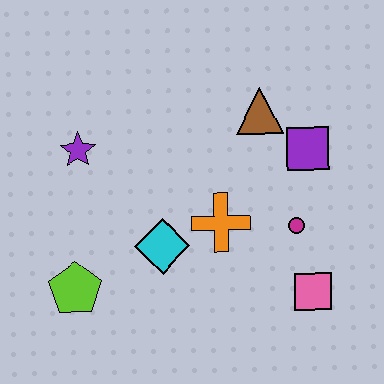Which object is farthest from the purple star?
The pink square is farthest from the purple star.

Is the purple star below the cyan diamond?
No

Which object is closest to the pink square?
The magenta circle is closest to the pink square.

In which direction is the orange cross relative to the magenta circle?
The orange cross is to the left of the magenta circle.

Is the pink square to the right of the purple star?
Yes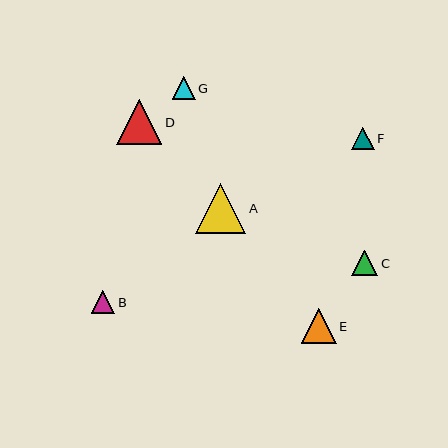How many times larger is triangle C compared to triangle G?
Triangle C is approximately 1.1 times the size of triangle G.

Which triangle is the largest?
Triangle A is the largest with a size of approximately 50 pixels.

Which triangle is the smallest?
Triangle F is the smallest with a size of approximately 22 pixels.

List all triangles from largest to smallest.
From largest to smallest: A, D, E, C, B, G, F.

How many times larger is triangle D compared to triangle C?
Triangle D is approximately 1.8 times the size of triangle C.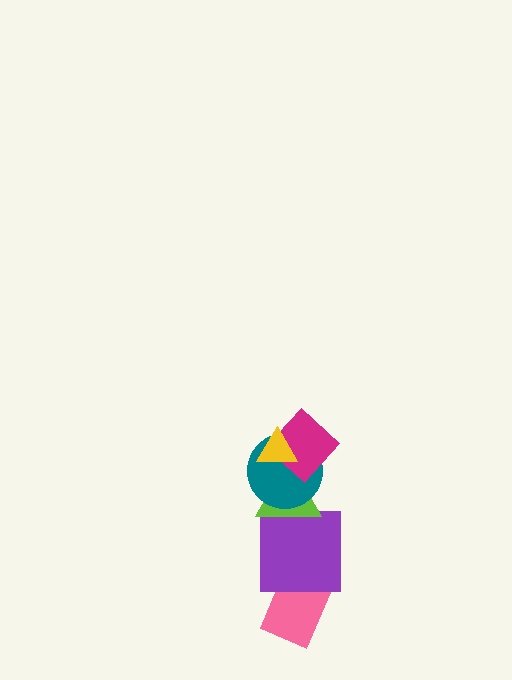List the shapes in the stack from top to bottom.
From top to bottom: the yellow triangle, the magenta diamond, the teal circle, the lime triangle, the purple square, the pink rectangle.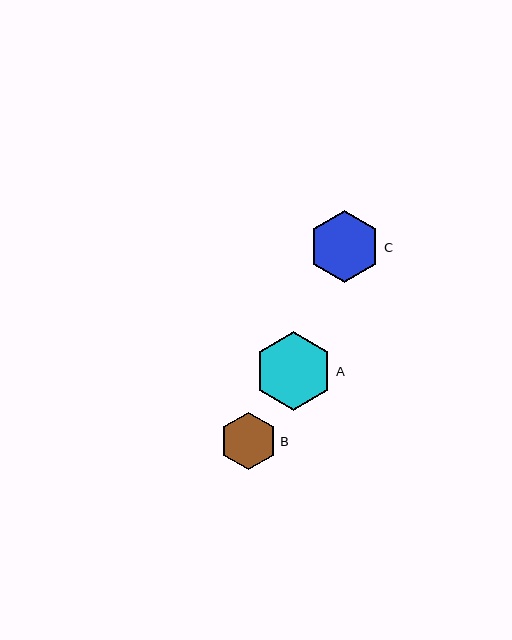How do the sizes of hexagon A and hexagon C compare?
Hexagon A and hexagon C are approximately the same size.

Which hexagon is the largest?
Hexagon A is the largest with a size of approximately 79 pixels.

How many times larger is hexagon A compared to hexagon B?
Hexagon A is approximately 1.4 times the size of hexagon B.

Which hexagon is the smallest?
Hexagon B is the smallest with a size of approximately 57 pixels.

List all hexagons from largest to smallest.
From largest to smallest: A, C, B.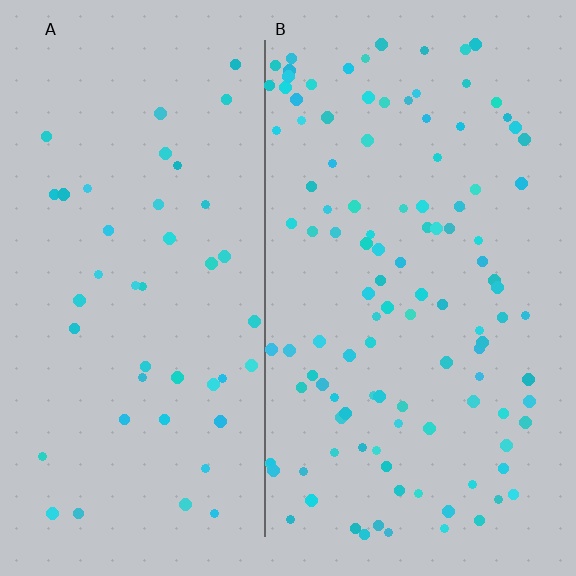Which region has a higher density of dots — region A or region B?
B (the right).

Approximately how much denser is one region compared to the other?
Approximately 2.6× — region B over region A.